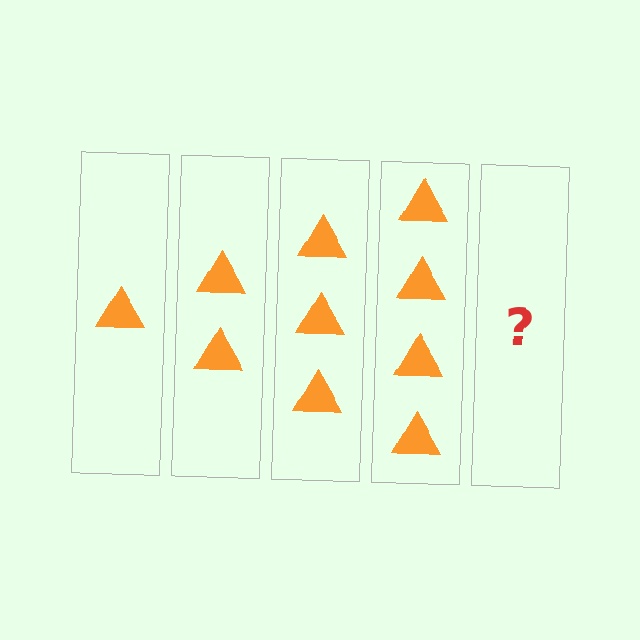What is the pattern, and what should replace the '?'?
The pattern is that each step adds one more triangle. The '?' should be 5 triangles.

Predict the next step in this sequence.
The next step is 5 triangles.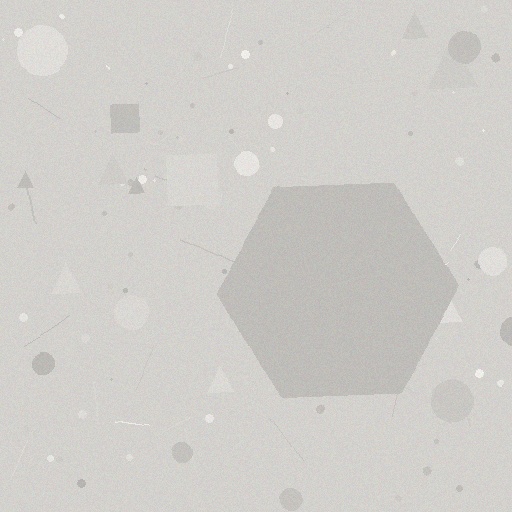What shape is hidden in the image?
A hexagon is hidden in the image.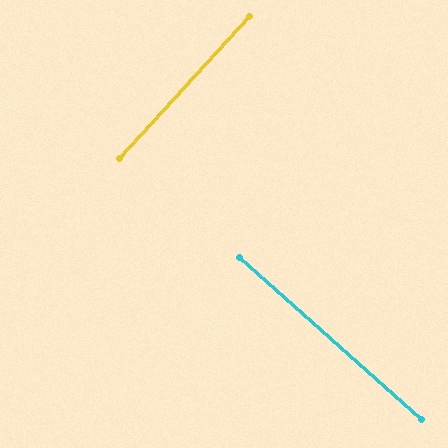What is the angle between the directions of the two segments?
Approximately 89 degrees.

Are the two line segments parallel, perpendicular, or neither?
Perpendicular — they meet at approximately 89°.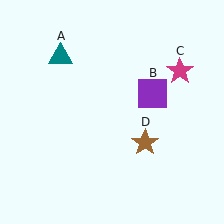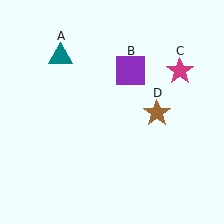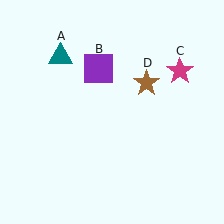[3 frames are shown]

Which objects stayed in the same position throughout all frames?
Teal triangle (object A) and magenta star (object C) remained stationary.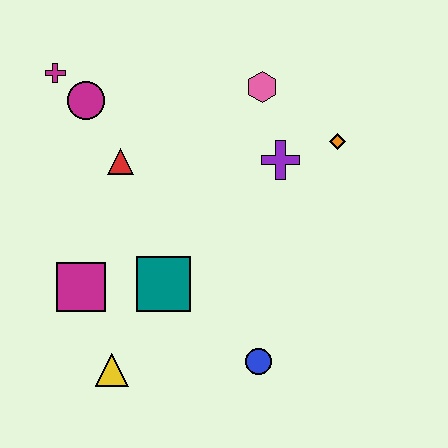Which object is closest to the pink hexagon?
The purple cross is closest to the pink hexagon.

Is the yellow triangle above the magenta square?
No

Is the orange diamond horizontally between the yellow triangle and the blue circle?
No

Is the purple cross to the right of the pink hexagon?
Yes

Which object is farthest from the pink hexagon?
The yellow triangle is farthest from the pink hexagon.